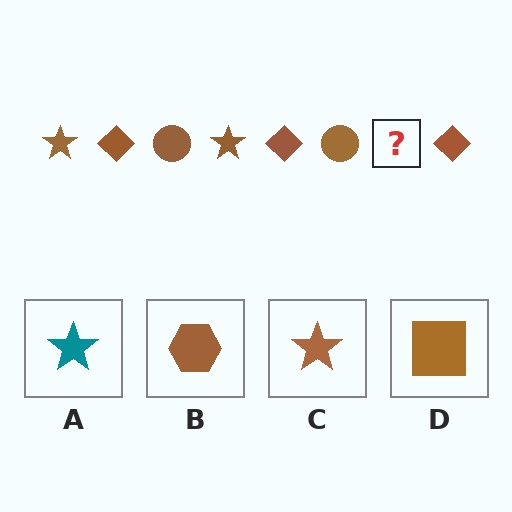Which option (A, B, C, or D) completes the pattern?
C.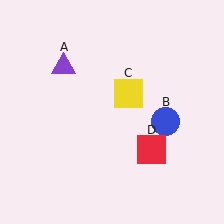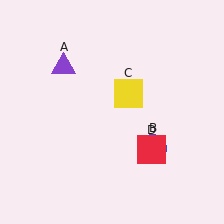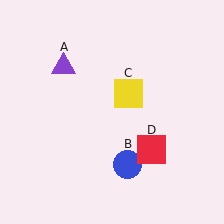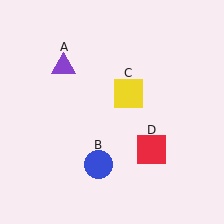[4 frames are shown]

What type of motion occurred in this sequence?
The blue circle (object B) rotated clockwise around the center of the scene.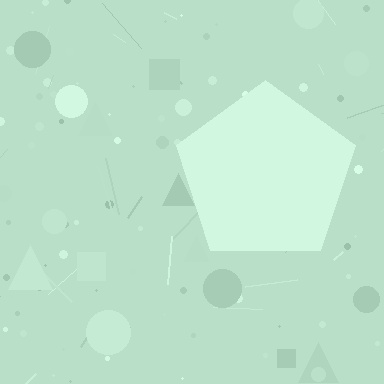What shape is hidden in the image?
A pentagon is hidden in the image.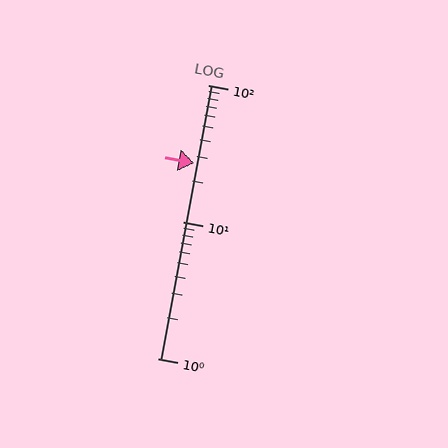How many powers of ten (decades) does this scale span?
The scale spans 2 decades, from 1 to 100.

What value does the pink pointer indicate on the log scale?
The pointer indicates approximately 27.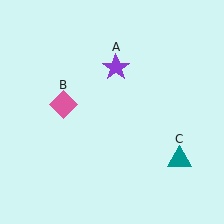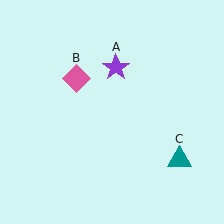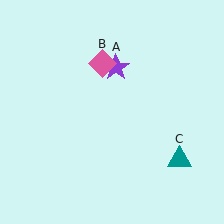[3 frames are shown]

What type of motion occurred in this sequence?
The pink diamond (object B) rotated clockwise around the center of the scene.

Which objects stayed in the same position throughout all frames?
Purple star (object A) and teal triangle (object C) remained stationary.